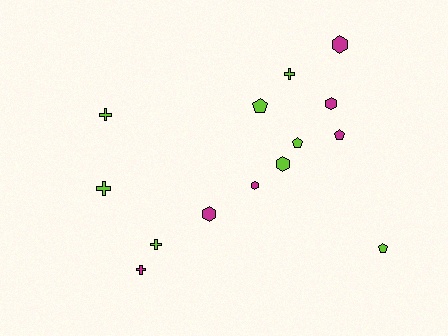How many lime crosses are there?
There are 4 lime crosses.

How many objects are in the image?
There are 14 objects.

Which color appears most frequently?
Lime, with 8 objects.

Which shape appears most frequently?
Hexagon, with 5 objects.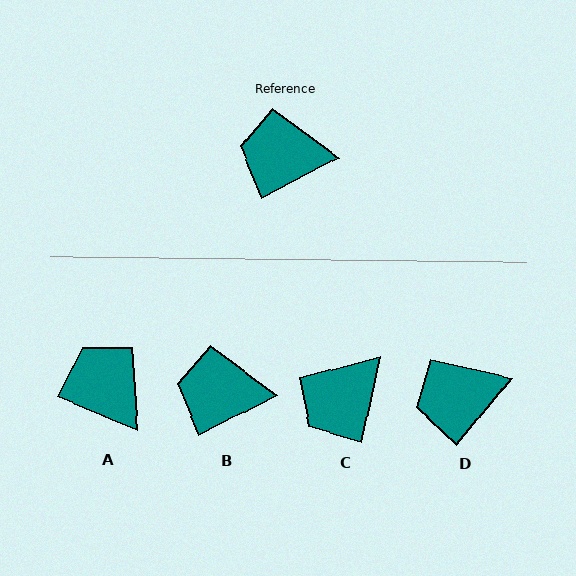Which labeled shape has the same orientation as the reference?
B.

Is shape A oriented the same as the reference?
No, it is off by about 50 degrees.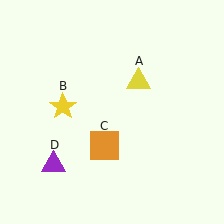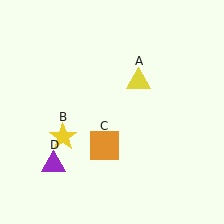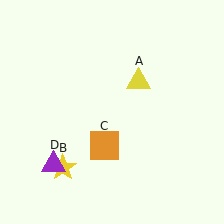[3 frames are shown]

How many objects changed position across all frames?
1 object changed position: yellow star (object B).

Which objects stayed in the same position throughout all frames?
Yellow triangle (object A) and orange square (object C) and purple triangle (object D) remained stationary.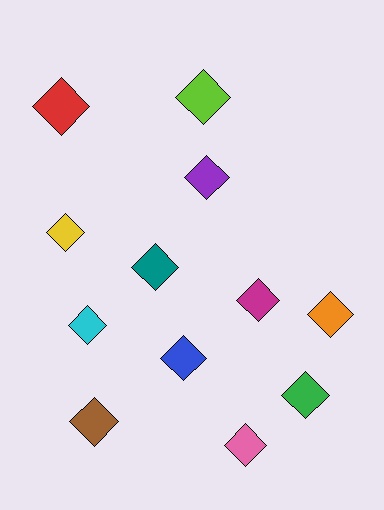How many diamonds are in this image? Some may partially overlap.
There are 12 diamonds.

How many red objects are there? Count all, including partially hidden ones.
There is 1 red object.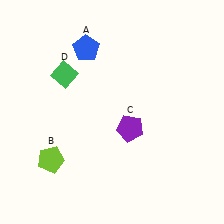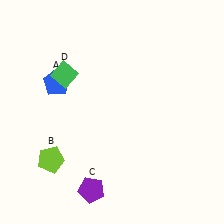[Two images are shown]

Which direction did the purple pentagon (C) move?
The purple pentagon (C) moved down.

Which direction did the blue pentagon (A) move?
The blue pentagon (A) moved down.